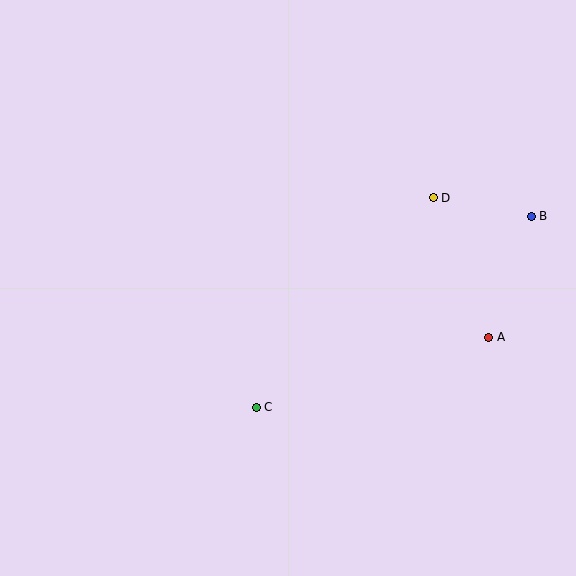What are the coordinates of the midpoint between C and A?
The midpoint between C and A is at (373, 372).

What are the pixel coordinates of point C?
Point C is at (256, 407).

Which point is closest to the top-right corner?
Point B is closest to the top-right corner.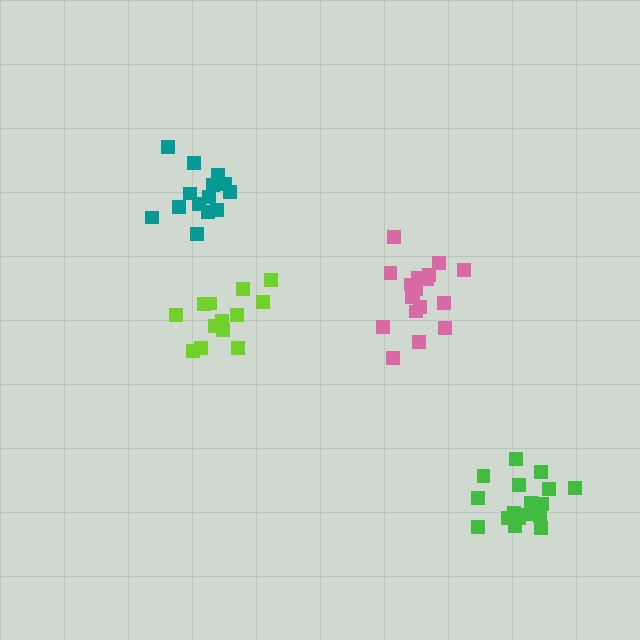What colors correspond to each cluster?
The clusters are colored: pink, green, lime, teal.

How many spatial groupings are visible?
There are 4 spatial groupings.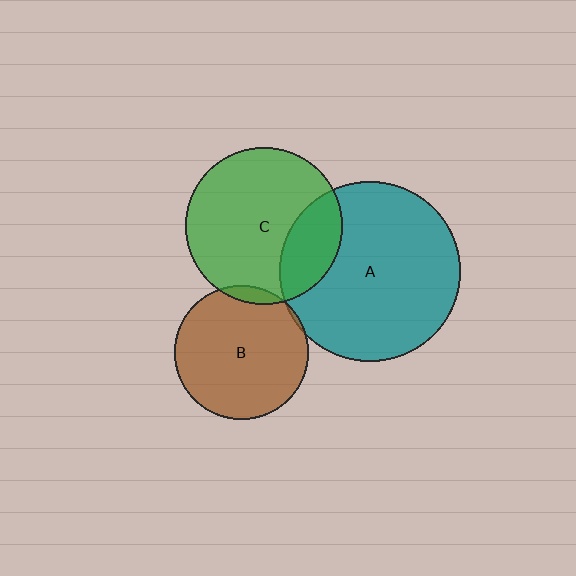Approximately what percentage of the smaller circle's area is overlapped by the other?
Approximately 25%.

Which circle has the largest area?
Circle A (teal).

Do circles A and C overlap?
Yes.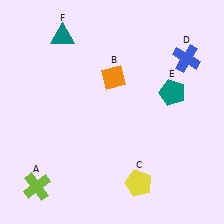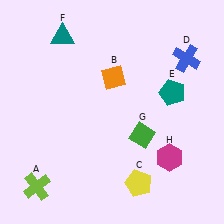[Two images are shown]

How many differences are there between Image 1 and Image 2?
There are 2 differences between the two images.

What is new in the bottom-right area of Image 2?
A green diamond (G) was added in the bottom-right area of Image 2.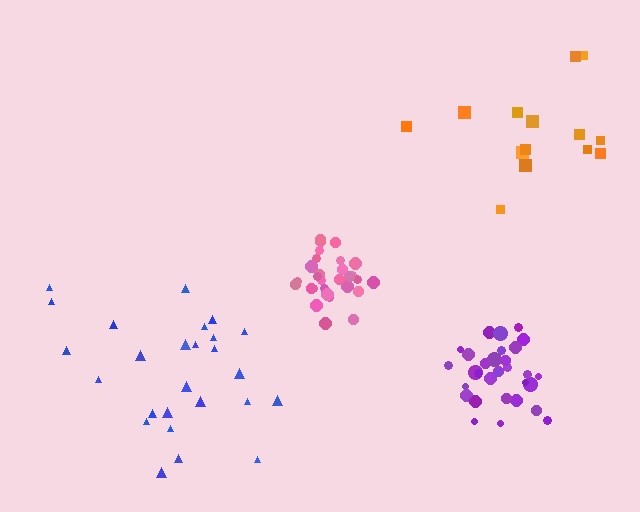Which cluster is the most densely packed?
Pink.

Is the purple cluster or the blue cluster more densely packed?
Purple.